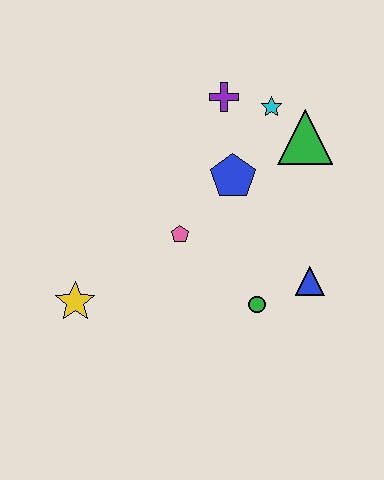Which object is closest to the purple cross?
The cyan star is closest to the purple cross.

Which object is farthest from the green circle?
The purple cross is farthest from the green circle.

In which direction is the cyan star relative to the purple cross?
The cyan star is to the right of the purple cross.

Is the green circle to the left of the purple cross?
No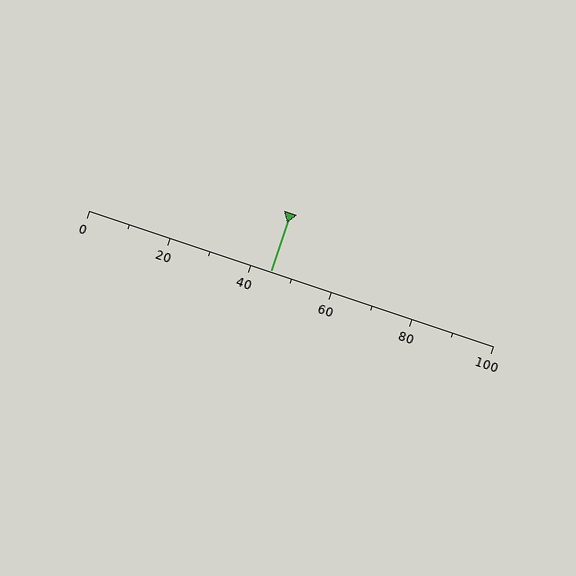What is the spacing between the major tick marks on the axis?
The major ticks are spaced 20 apart.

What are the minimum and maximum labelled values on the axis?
The axis runs from 0 to 100.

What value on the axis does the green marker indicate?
The marker indicates approximately 45.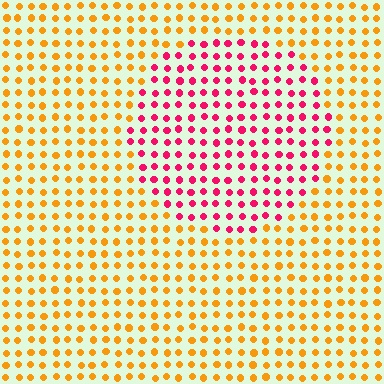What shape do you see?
I see a circle.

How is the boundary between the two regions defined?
The boundary is defined purely by a slight shift in hue (about 59 degrees). Spacing, size, and orientation are identical on both sides.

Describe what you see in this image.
The image is filled with small orange elements in a uniform arrangement. A circle-shaped region is visible where the elements are tinted to a slightly different hue, forming a subtle color boundary.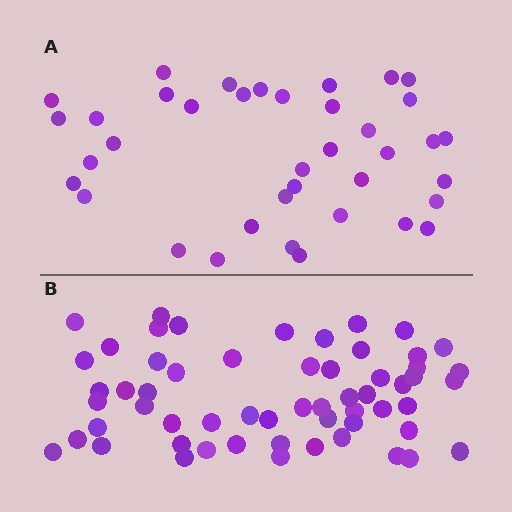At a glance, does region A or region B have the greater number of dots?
Region B (the bottom region) has more dots.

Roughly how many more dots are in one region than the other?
Region B has approximately 20 more dots than region A.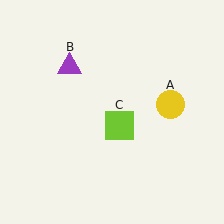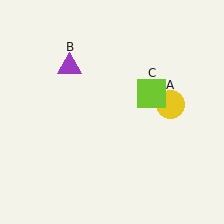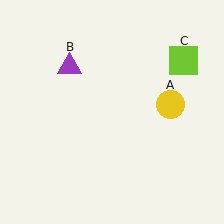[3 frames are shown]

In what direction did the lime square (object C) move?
The lime square (object C) moved up and to the right.